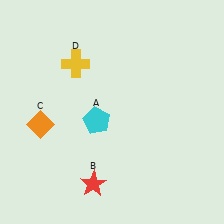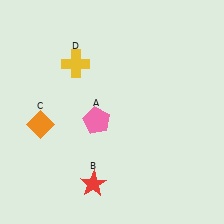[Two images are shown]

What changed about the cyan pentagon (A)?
In Image 1, A is cyan. In Image 2, it changed to pink.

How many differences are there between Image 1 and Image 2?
There is 1 difference between the two images.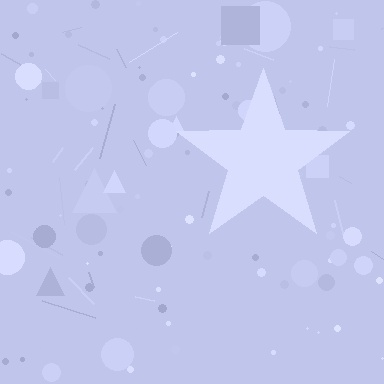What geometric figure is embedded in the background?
A star is embedded in the background.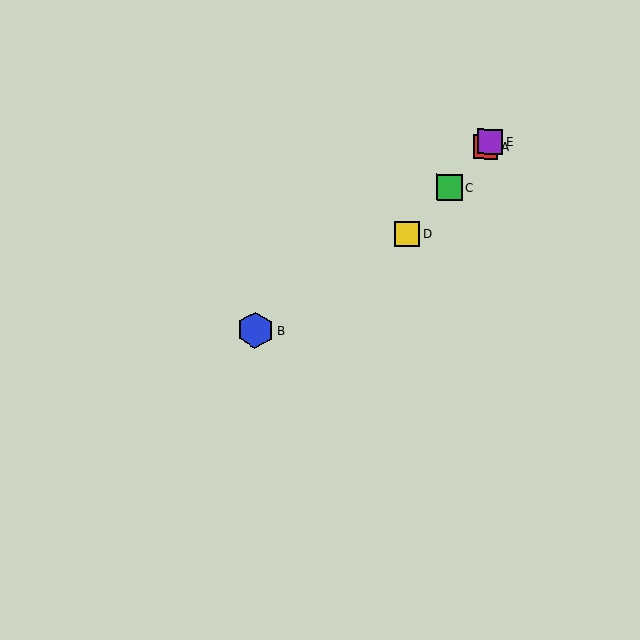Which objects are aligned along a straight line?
Objects A, C, D, E are aligned along a straight line.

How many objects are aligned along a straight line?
4 objects (A, C, D, E) are aligned along a straight line.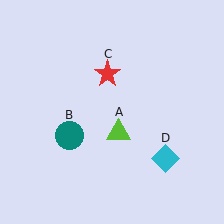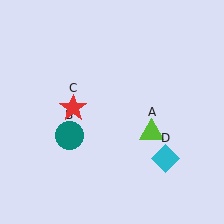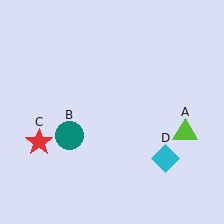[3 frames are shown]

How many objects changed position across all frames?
2 objects changed position: lime triangle (object A), red star (object C).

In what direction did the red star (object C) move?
The red star (object C) moved down and to the left.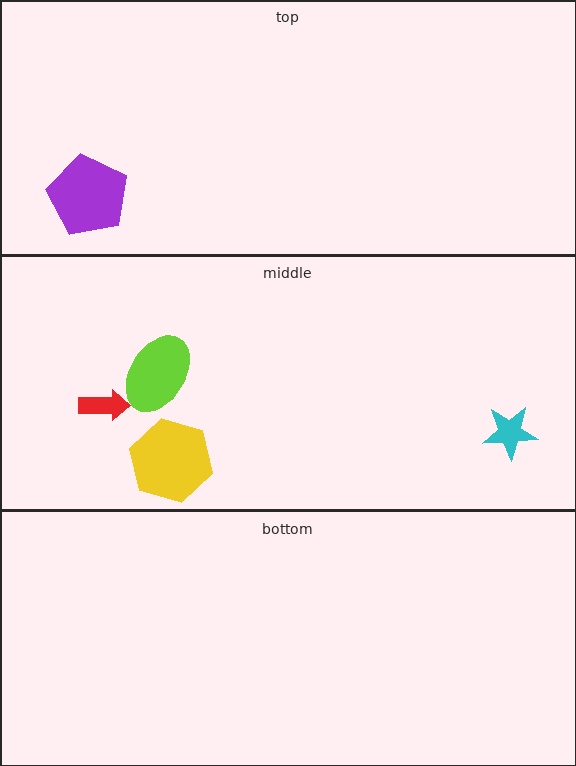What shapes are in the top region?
The purple pentagon.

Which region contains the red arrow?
The middle region.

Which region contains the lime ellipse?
The middle region.